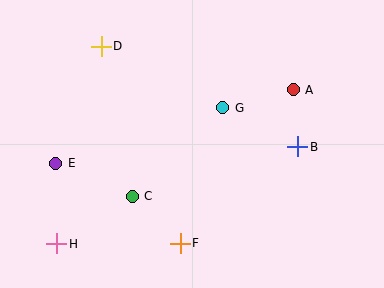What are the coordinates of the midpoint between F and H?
The midpoint between F and H is at (119, 244).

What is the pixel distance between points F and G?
The distance between F and G is 142 pixels.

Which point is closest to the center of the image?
Point G at (223, 108) is closest to the center.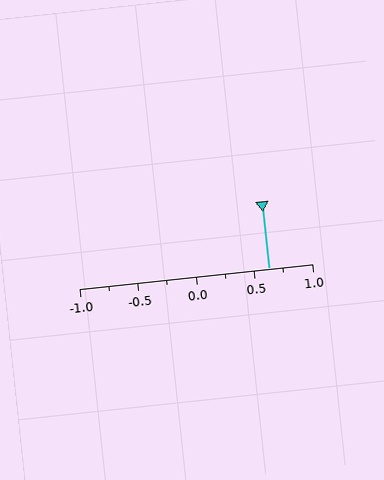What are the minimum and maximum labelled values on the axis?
The axis runs from -1.0 to 1.0.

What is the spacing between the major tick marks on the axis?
The major ticks are spaced 0.5 apart.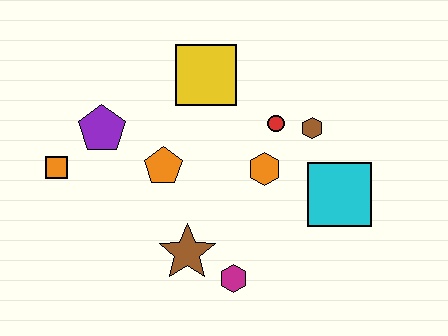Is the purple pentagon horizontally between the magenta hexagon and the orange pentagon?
No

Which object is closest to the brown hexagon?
The red circle is closest to the brown hexagon.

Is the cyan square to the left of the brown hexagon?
No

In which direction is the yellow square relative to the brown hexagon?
The yellow square is to the left of the brown hexagon.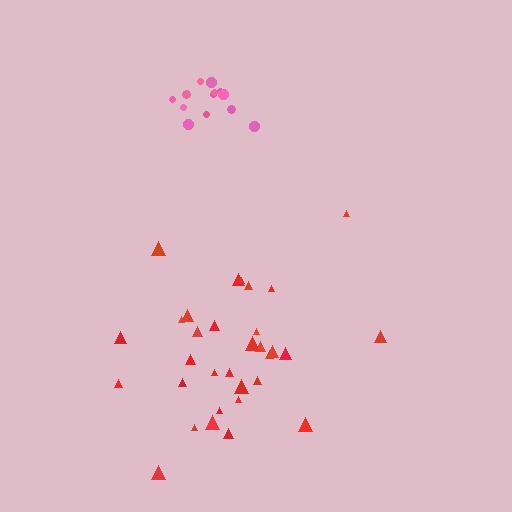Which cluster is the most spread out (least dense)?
Red.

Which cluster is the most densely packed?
Pink.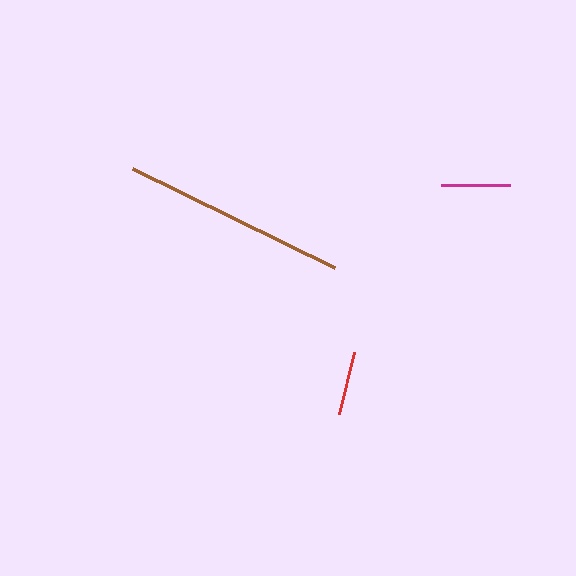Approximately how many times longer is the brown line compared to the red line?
The brown line is approximately 3.5 times the length of the red line.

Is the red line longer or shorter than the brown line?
The brown line is longer than the red line.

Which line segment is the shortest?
The red line is the shortest at approximately 64 pixels.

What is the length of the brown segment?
The brown segment is approximately 225 pixels long.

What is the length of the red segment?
The red segment is approximately 64 pixels long.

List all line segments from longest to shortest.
From longest to shortest: brown, magenta, red.